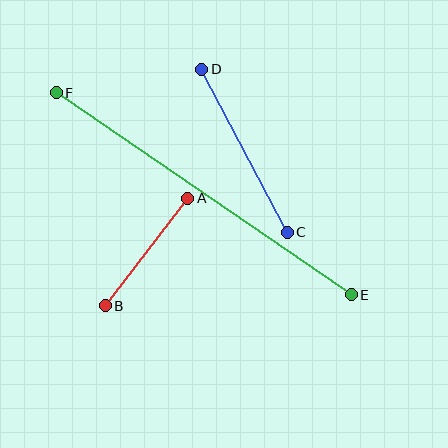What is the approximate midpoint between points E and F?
The midpoint is at approximately (204, 194) pixels.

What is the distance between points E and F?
The distance is approximately 357 pixels.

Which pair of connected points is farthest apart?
Points E and F are farthest apart.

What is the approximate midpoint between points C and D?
The midpoint is at approximately (244, 151) pixels.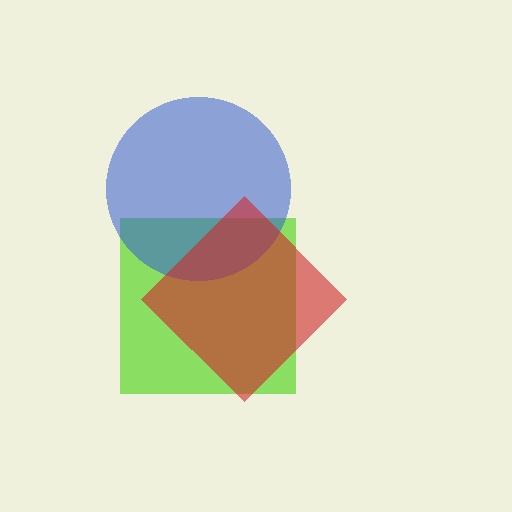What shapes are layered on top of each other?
The layered shapes are: a lime square, a blue circle, a red diamond.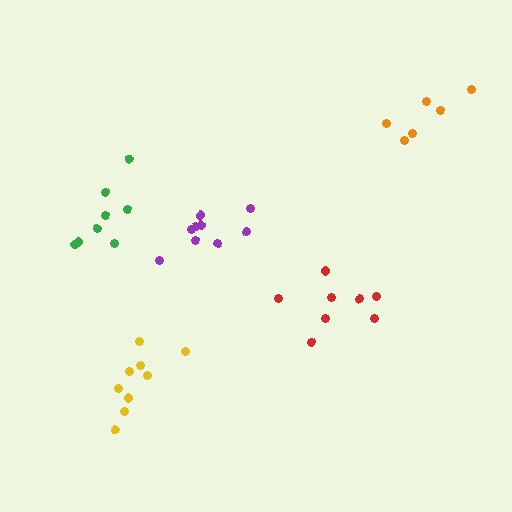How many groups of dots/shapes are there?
There are 5 groups.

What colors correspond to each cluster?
The clusters are colored: purple, green, red, yellow, orange.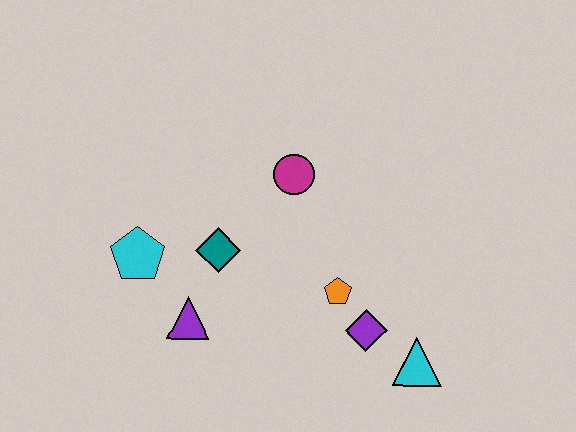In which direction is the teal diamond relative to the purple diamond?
The teal diamond is to the left of the purple diamond.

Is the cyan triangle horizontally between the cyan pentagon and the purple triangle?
No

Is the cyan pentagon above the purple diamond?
Yes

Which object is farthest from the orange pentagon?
The cyan pentagon is farthest from the orange pentagon.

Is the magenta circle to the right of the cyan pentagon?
Yes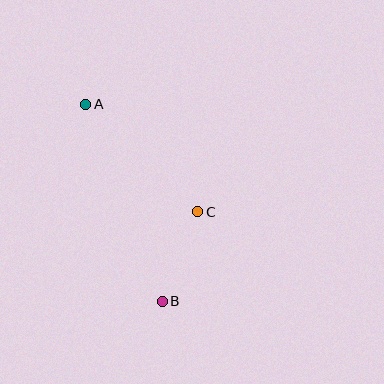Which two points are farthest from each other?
Points A and B are farthest from each other.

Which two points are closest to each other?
Points B and C are closest to each other.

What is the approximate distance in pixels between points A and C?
The distance between A and C is approximately 155 pixels.